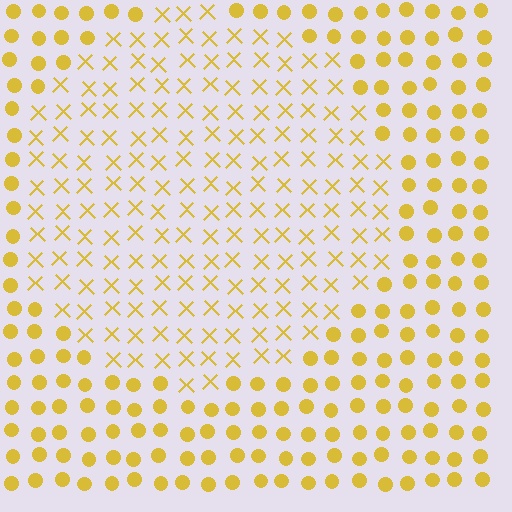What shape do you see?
I see a circle.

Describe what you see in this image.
The image is filled with small yellow elements arranged in a uniform grid. A circle-shaped region contains X marks, while the surrounding area contains circles. The boundary is defined purely by the change in element shape.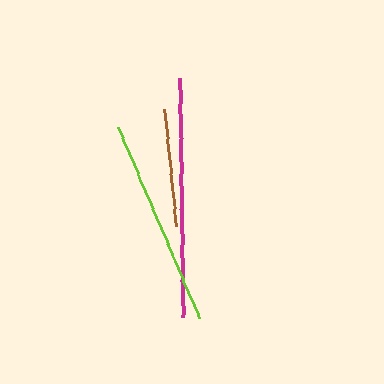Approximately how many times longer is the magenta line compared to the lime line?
The magenta line is approximately 1.1 times the length of the lime line.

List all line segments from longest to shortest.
From longest to shortest: magenta, lime, brown.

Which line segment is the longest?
The magenta line is the longest at approximately 239 pixels.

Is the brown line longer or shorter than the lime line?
The lime line is longer than the brown line.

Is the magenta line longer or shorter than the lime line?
The magenta line is longer than the lime line.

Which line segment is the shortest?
The brown line is the shortest at approximately 117 pixels.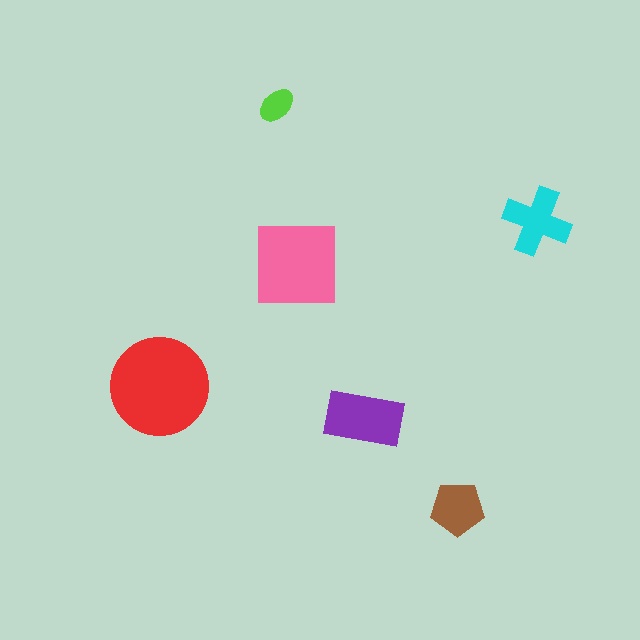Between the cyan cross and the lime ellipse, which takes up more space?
The cyan cross.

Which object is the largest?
The red circle.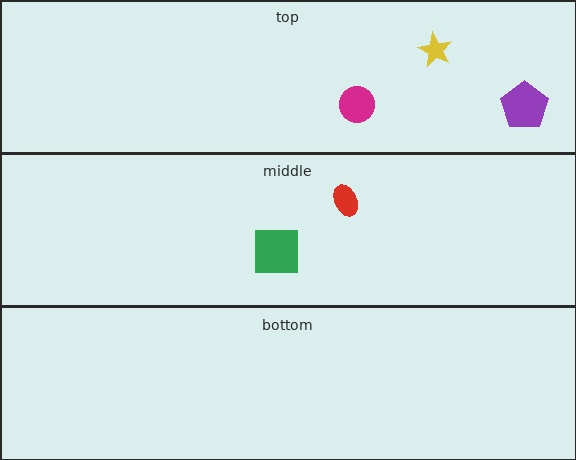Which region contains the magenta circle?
The top region.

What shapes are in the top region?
The purple pentagon, the yellow star, the magenta circle.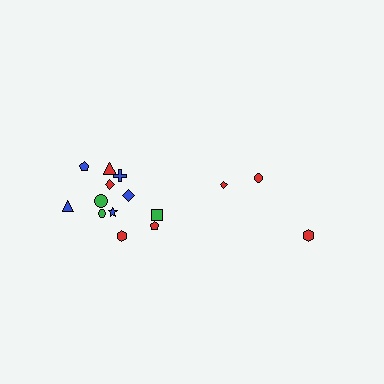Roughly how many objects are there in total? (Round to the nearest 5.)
Roughly 15 objects in total.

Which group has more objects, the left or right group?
The left group.